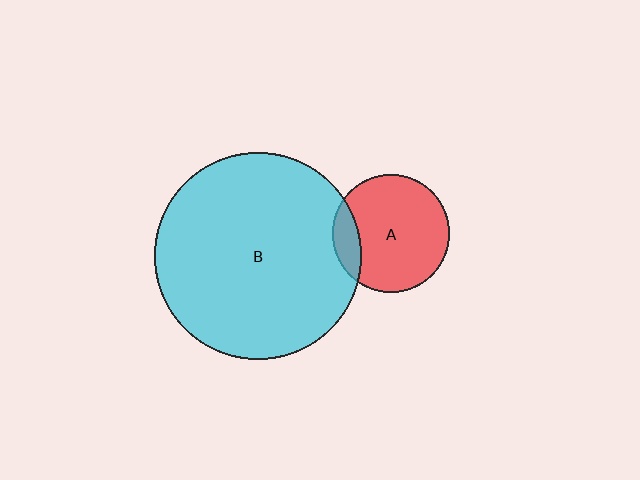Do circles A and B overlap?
Yes.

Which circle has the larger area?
Circle B (cyan).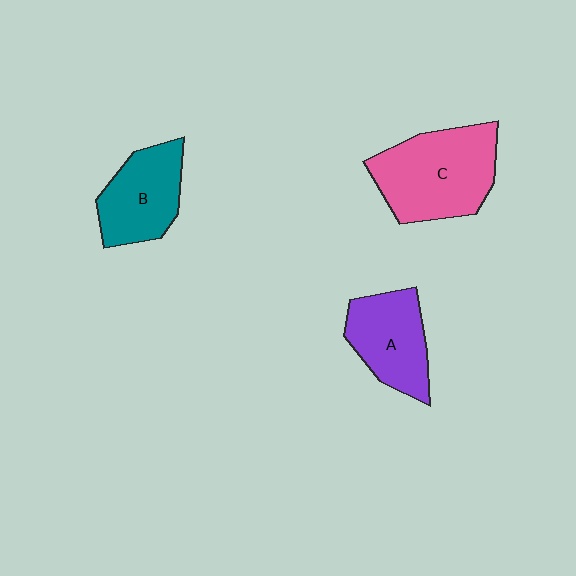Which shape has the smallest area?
Shape B (teal).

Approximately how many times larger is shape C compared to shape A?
Approximately 1.4 times.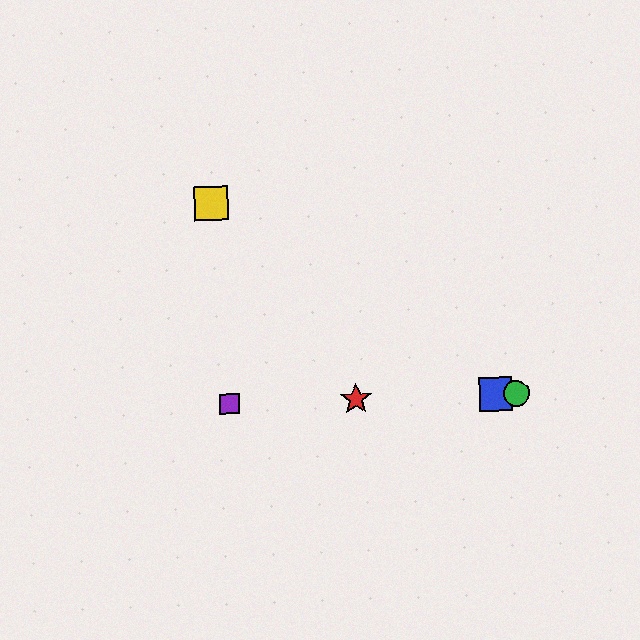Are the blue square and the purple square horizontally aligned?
Yes, both are at y≈394.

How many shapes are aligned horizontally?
4 shapes (the red star, the blue square, the green circle, the purple square) are aligned horizontally.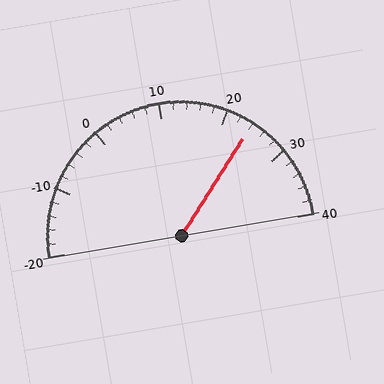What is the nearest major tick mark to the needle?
The nearest major tick mark is 20.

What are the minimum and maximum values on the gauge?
The gauge ranges from -20 to 40.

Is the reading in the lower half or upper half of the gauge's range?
The reading is in the upper half of the range (-20 to 40).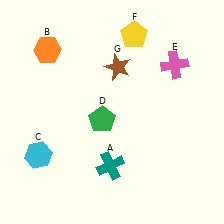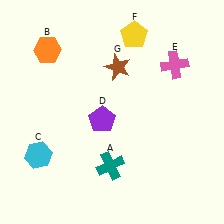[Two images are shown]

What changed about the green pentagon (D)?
In Image 1, D is green. In Image 2, it changed to purple.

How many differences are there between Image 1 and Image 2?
There is 1 difference between the two images.